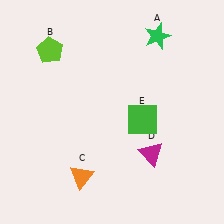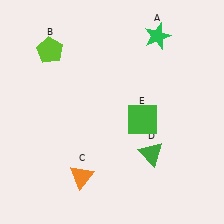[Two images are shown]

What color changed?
The triangle (D) changed from magenta in Image 1 to green in Image 2.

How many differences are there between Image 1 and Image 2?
There is 1 difference between the two images.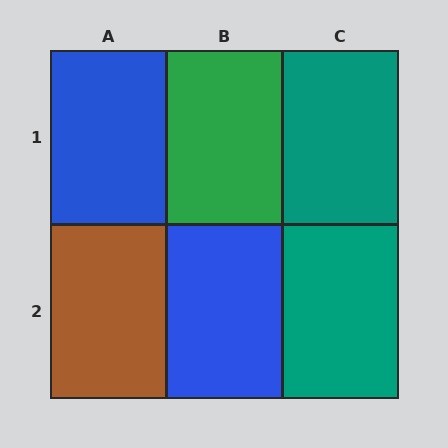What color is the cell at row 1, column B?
Green.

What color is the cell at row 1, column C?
Teal.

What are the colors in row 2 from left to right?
Brown, blue, teal.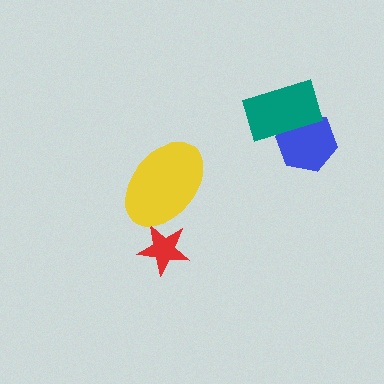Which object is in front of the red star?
The yellow ellipse is in front of the red star.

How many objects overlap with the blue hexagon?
1 object overlaps with the blue hexagon.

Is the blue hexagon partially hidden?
Yes, it is partially covered by another shape.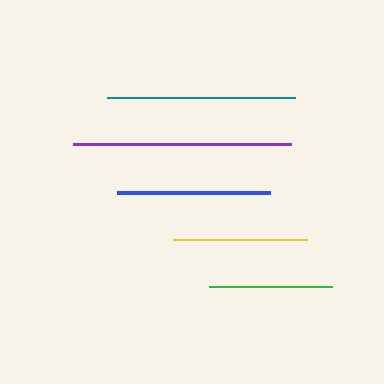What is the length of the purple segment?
The purple segment is approximately 218 pixels long.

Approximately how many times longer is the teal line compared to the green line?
The teal line is approximately 1.5 times the length of the green line.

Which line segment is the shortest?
The green line is the shortest at approximately 123 pixels.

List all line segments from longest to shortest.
From longest to shortest: purple, teal, blue, yellow, green.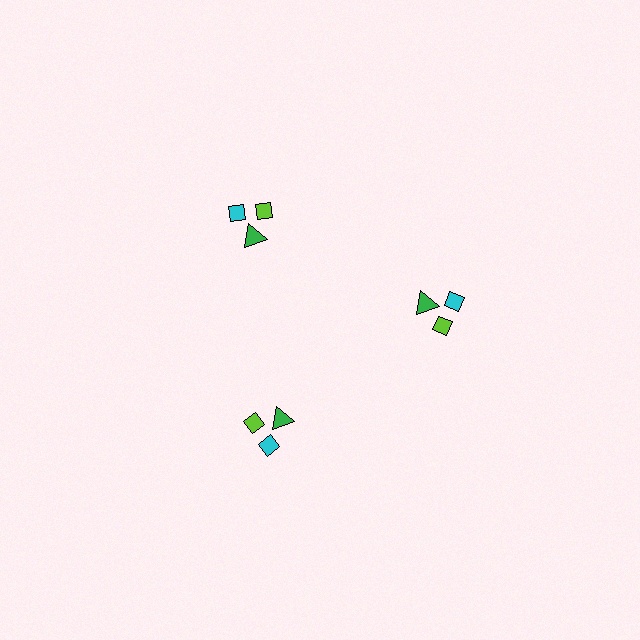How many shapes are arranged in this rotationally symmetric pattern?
There are 9 shapes, arranged in 3 groups of 3.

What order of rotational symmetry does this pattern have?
This pattern has 3-fold rotational symmetry.